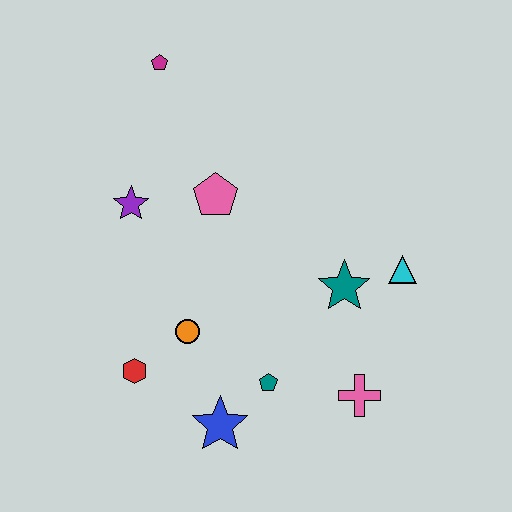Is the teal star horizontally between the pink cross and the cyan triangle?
No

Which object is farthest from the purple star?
The pink cross is farthest from the purple star.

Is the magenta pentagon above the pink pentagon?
Yes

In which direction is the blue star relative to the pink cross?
The blue star is to the left of the pink cross.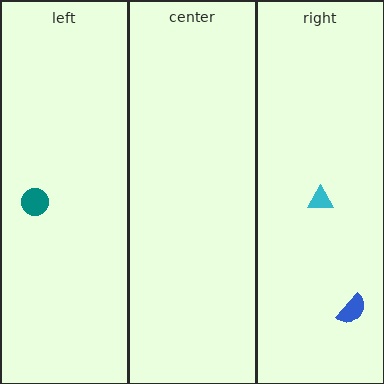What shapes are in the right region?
The cyan triangle, the blue semicircle.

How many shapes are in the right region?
2.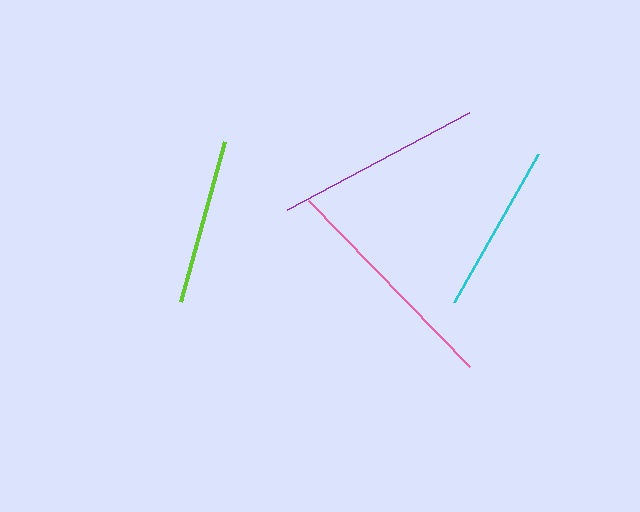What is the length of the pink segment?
The pink segment is approximately 231 pixels long.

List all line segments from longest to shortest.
From longest to shortest: pink, purple, cyan, lime.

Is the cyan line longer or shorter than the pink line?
The pink line is longer than the cyan line.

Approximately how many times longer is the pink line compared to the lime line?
The pink line is approximately 1.4 times the length of the lime line.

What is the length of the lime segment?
The lime segment is approximately 166 pixels long.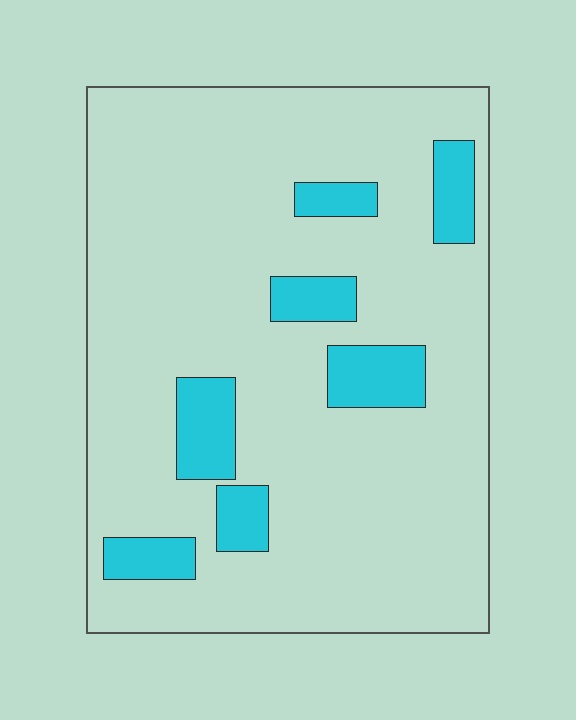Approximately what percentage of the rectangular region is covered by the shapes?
Approximately 15%.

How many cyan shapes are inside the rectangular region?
7.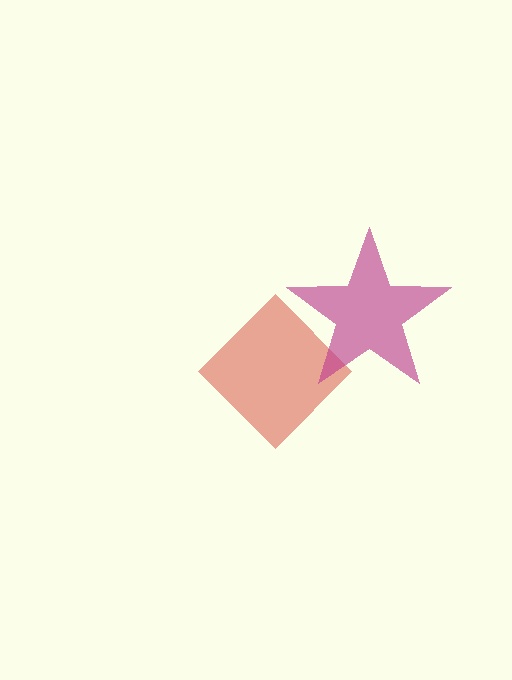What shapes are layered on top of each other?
The layered shapes are: a red diamond, a magenta star.